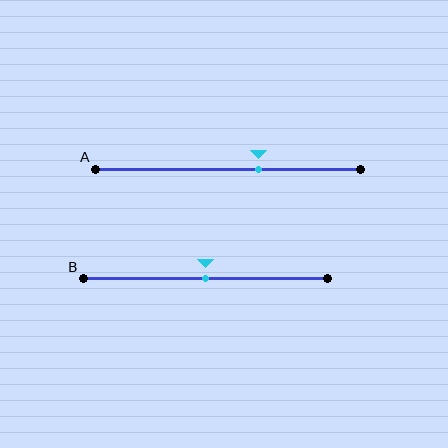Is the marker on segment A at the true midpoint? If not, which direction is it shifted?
No, the marker on segment A is shifted to the right by about 12% of the segment length.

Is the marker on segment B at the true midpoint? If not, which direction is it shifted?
Yes, the marker on segment B is at the true midpoint.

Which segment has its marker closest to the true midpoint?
Segment B has its marker closest to the true midpoint.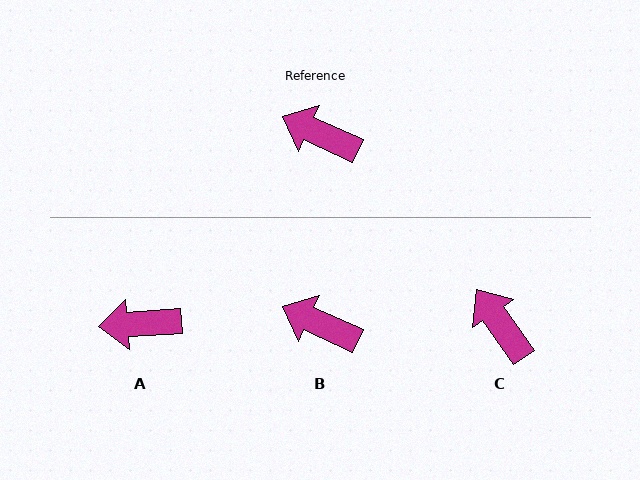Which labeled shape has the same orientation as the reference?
B.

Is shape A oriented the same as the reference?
No, it is off by about 28 degrees.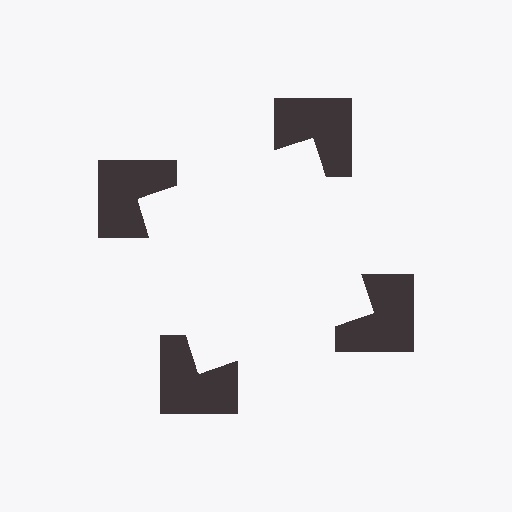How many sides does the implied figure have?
4 sides.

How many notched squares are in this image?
There are 4 — one at each vertex of the illusory square.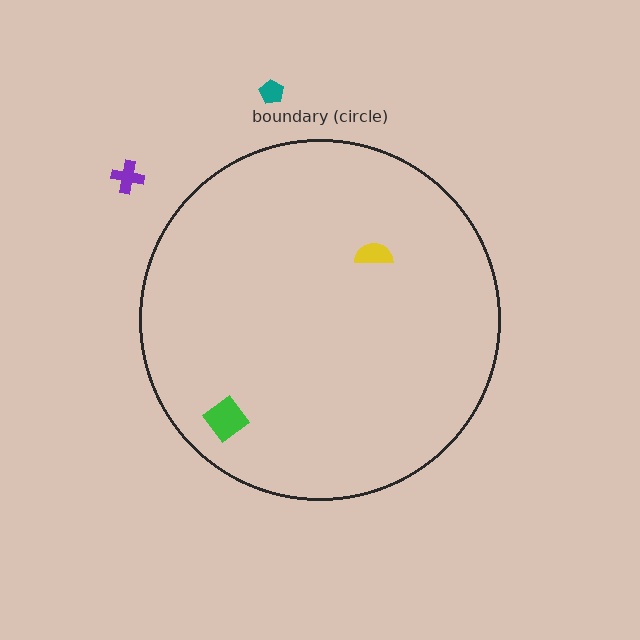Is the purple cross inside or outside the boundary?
Outside.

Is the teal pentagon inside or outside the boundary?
Outside.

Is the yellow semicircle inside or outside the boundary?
Inside.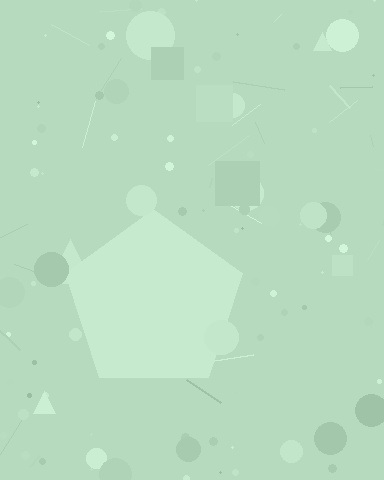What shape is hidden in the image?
A pentagon is hidden in the image.